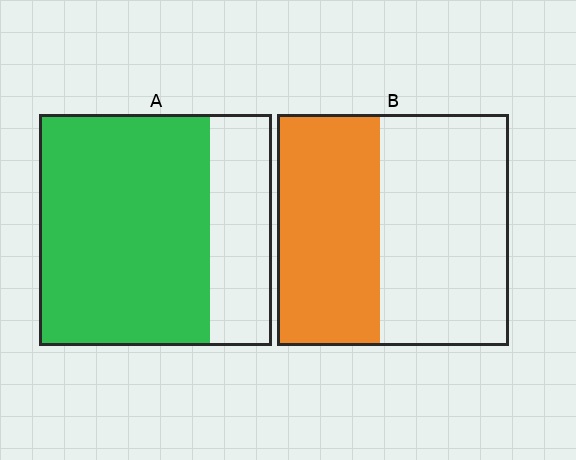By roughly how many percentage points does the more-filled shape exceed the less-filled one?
By roughly 30 percentage points (A over B).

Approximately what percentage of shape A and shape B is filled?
A is approximately 75% and B is approximately 45%.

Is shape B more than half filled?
No.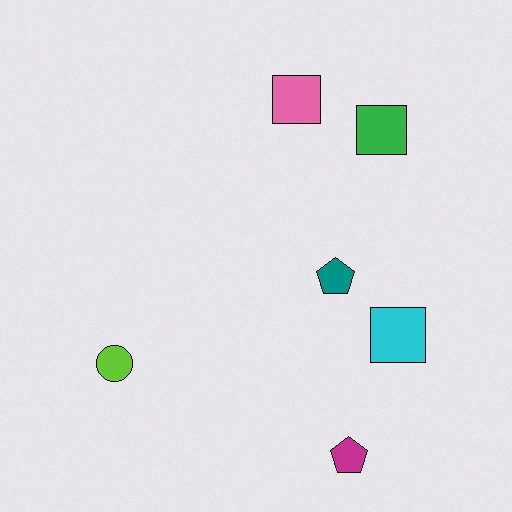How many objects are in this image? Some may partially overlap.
There are 6 objects.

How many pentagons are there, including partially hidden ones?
There are 2 pentagons.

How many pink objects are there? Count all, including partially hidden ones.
There is 1 pink object.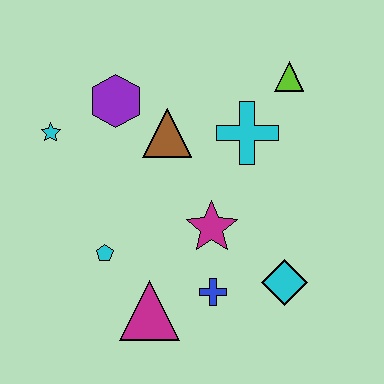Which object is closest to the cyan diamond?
The blue cross is closest to the cyan diamond.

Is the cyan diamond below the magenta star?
Yes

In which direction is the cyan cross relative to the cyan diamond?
The cyan cross is above the cyan diamond.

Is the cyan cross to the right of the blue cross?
Yes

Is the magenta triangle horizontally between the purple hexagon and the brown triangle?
Yes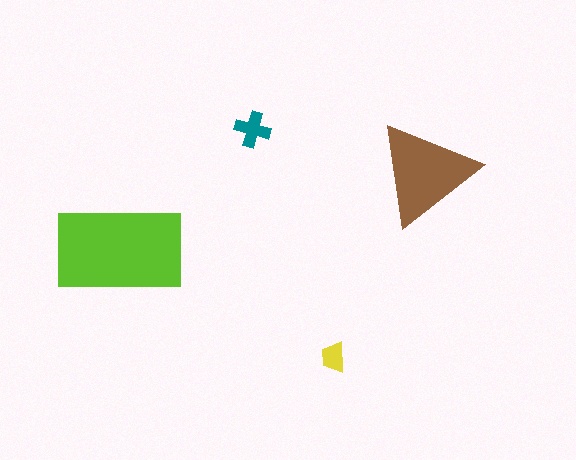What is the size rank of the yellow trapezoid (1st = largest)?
4th.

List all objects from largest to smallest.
The lime rectangle, the brown triangle, the teal cross, the yellow trapezoid.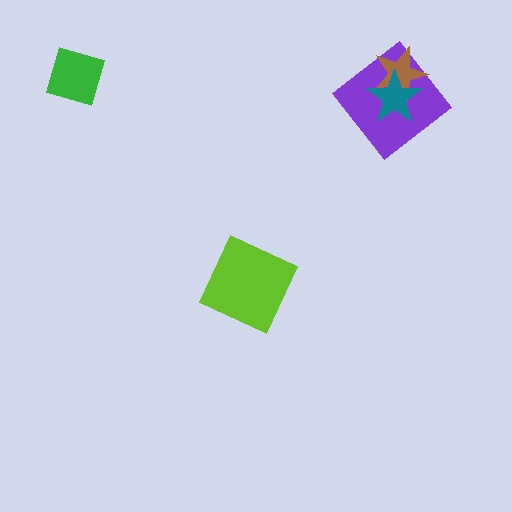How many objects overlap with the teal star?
2 objects overlap with the teal star.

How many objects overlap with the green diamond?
0 objects overlap with the green diamond.